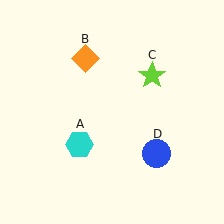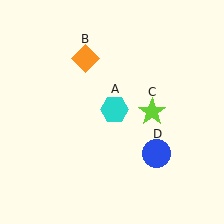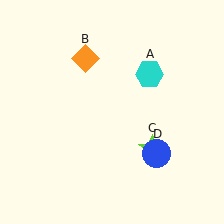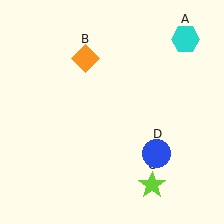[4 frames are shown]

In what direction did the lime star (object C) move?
The lime star (object C) moved down.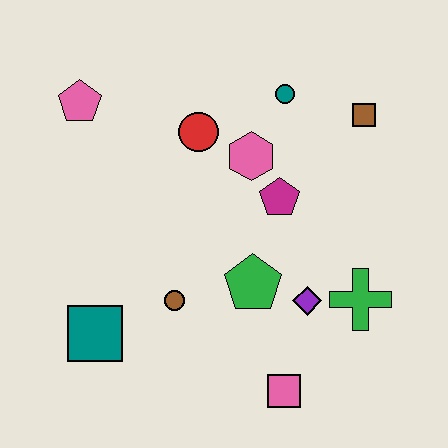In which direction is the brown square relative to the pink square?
The brown square is above the pink square.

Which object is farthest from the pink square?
The pink pentagon is farthest from the pink square.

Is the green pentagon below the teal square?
No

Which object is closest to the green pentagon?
The purple diamond is closest to the green pentagon.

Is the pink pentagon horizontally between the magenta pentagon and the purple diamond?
No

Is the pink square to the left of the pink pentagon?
No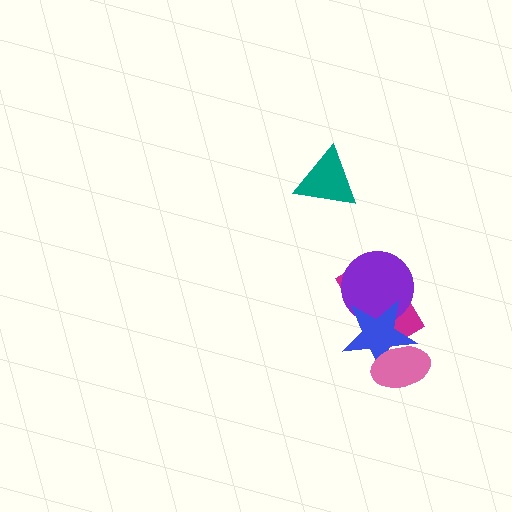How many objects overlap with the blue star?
3 objects overlap with the blue star.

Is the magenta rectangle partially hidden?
Yes, it is partially covered by another shape.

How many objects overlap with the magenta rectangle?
2 objects overlap with the magenta rectangle.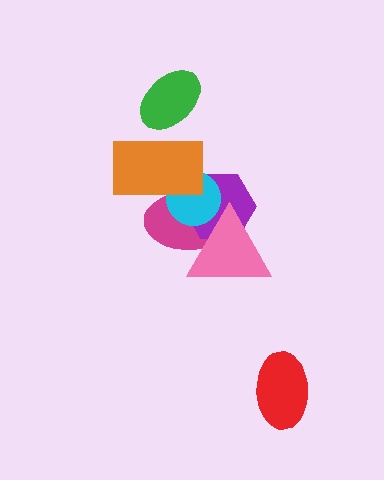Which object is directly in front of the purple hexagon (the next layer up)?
The cyan circle is directly in front of the purple hexagon.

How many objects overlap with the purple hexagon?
4 objects overlap with the purple hexagon.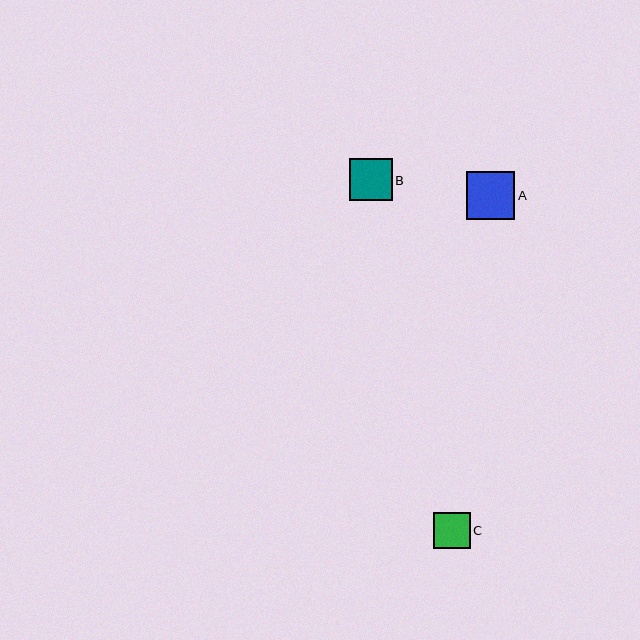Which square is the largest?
Square A is the largest with a size of approximately 48 pixels.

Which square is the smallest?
Square C is the smallest with a size of approximately 36 pixels.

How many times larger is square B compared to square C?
Square B is approximately 1.2 times the size of square C.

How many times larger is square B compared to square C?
Square B is approximately 1.2 times the size of square C.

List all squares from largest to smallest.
From largest to smallest: A, B, C.